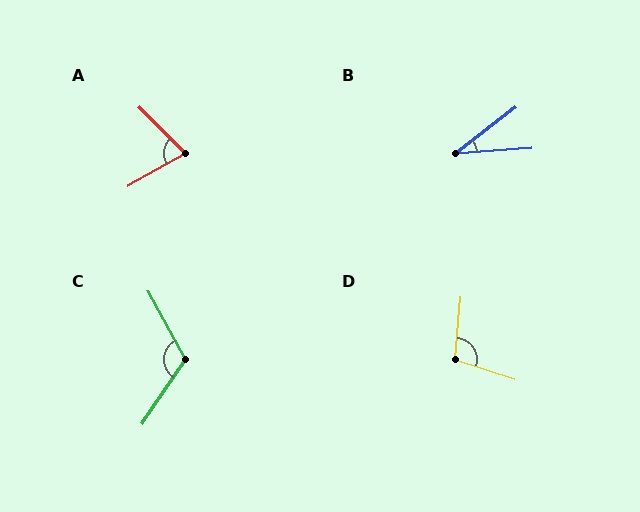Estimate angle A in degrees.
Approximately 75 degrees.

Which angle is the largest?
C, at approximately 117 degrees.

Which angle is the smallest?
B, at approximately 33 degrees.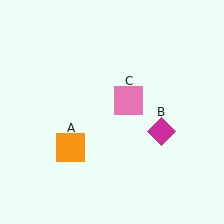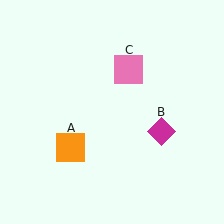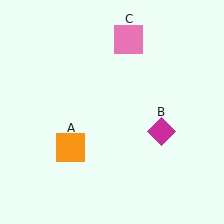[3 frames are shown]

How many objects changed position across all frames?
1 object changed position: pink square (object C).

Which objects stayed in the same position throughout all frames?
Orange square (object A) and magenta diamond (object B) remained stationary.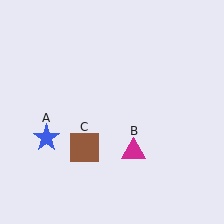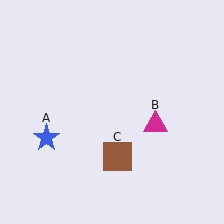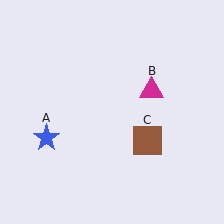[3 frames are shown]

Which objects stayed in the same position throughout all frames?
Blue star (object A) remained stationary.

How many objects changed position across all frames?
2 objects changed position: magenta triangle (object B), brown square (object C).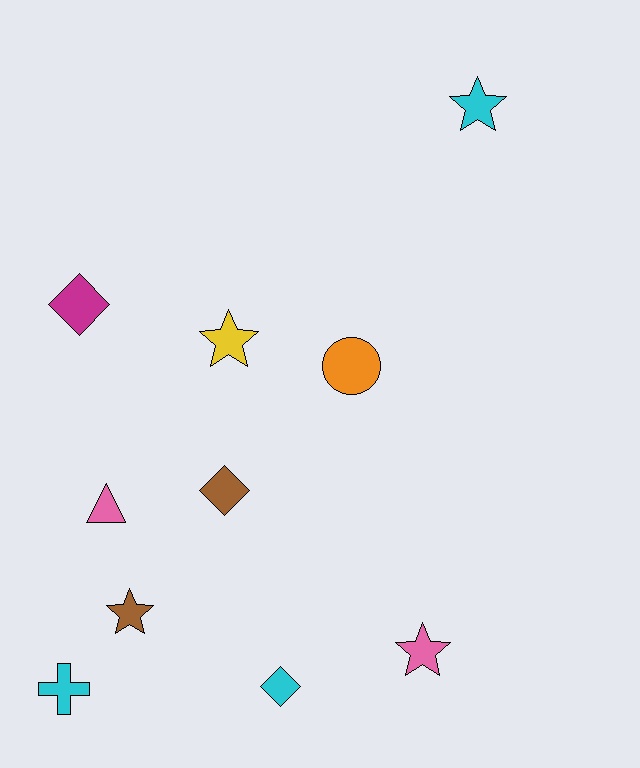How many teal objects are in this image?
There are no teal objects.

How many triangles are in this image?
There is 1 triangle.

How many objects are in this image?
There are 10 objects.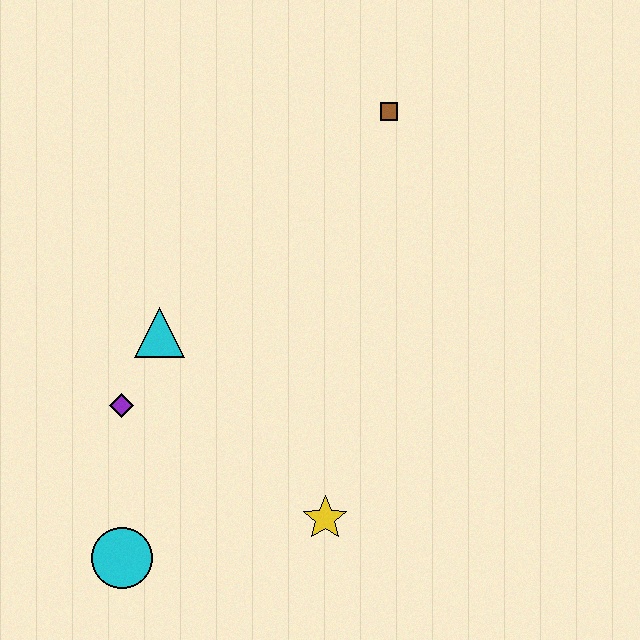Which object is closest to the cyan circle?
The purple diamond is closest to the cyan circle.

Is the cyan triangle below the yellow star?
No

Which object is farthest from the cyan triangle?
The brown square is farthest from the cyan triangle.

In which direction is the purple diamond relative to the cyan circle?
The purple diamond is above the cyan circle.